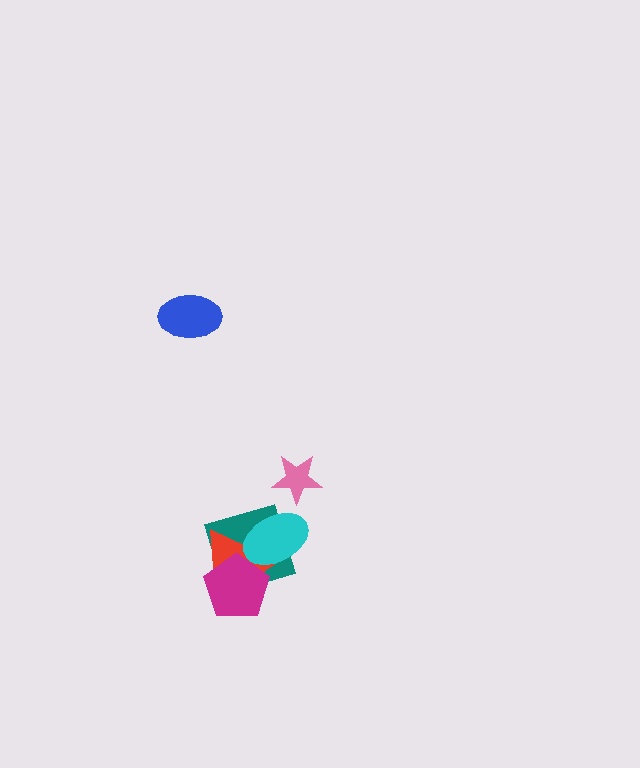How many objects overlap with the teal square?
3 objects overlap with the teal square.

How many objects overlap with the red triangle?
3 objects overlap with the red triangle.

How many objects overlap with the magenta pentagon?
3 objects overlap with the magenta pentagon.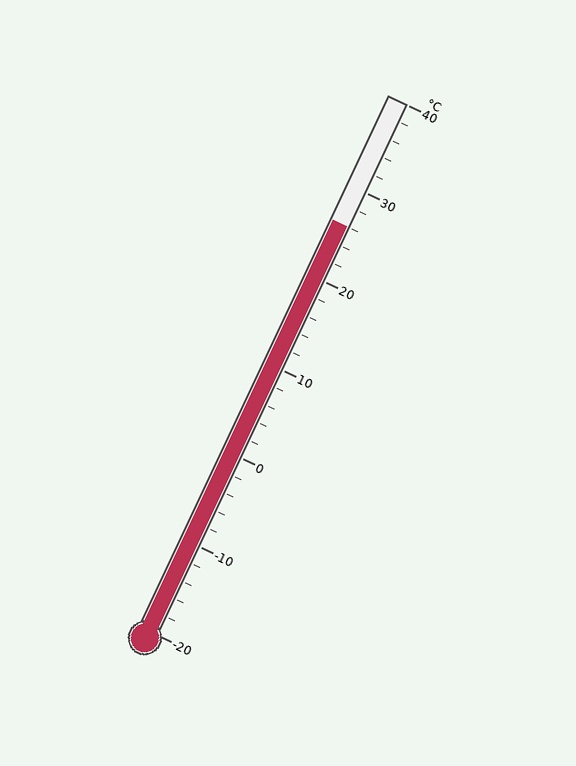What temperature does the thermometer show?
The thermometer shows approximately 26°C.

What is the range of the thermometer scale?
The thermometer scale ranges from -20°C to 40°C.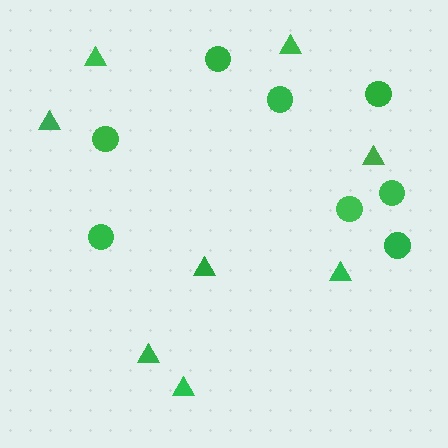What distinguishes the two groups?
There are 2 groups: one group of triangles (8) and one group of circles (8).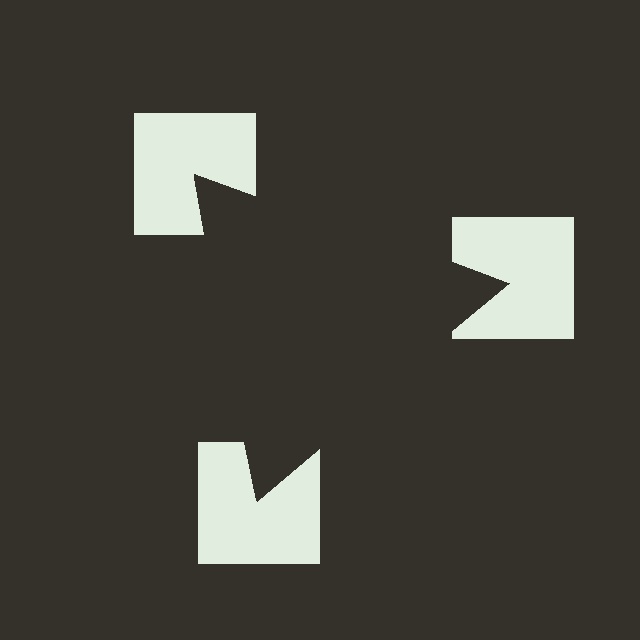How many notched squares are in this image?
There are 3 — one at each vertex of the illusory triangle.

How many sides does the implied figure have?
3 sides.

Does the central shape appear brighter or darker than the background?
It typically appears slightly darker than the background, even though no actual brightness change is drawn.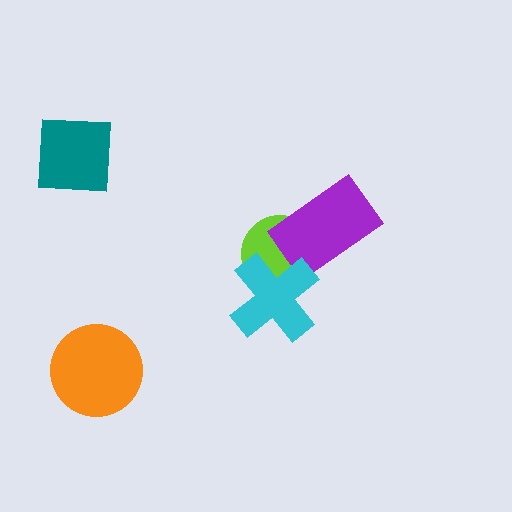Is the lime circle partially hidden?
Yes, it is partially covered by another shape.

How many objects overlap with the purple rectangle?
2 objects overlap with the purple rectangle.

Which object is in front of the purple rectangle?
The cyan cross is in front of the purple rectangle.